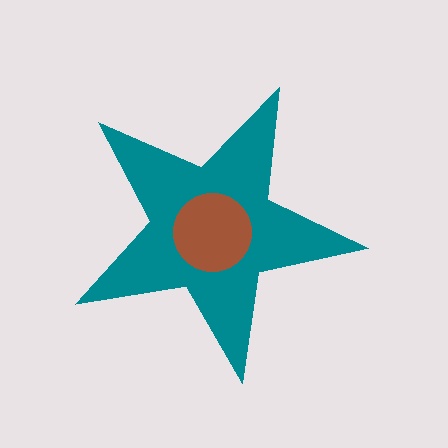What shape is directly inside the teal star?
The brown circle.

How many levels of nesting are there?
2.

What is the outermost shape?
The teal star.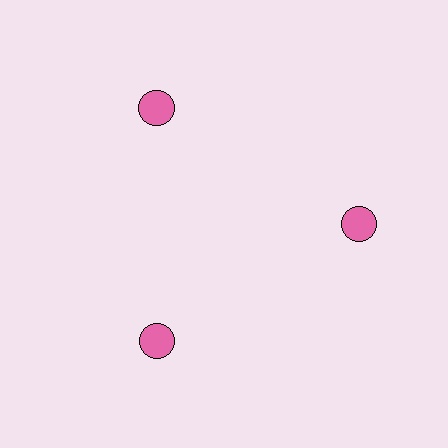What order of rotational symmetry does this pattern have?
This pattern has 3-fold rotational symmetry.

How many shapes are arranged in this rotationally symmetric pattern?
There are 3 shapes, arranged in 3 groups of 1.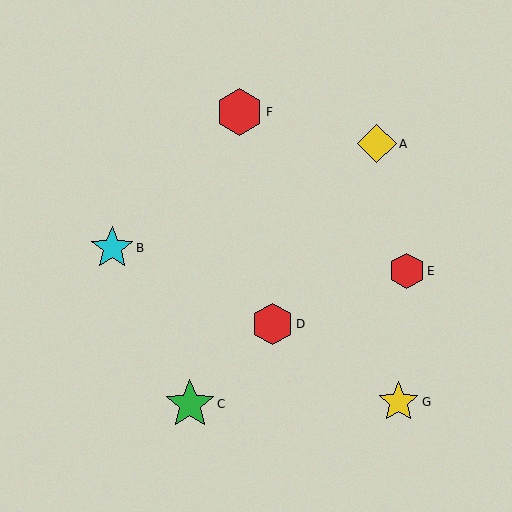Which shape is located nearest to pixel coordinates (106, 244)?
The cyan star (labeled B) at (112, 248) is nearest to that location.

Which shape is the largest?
The green star (labeled C) is the largest.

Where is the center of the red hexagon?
The center of the red hexagon is at (239, 112).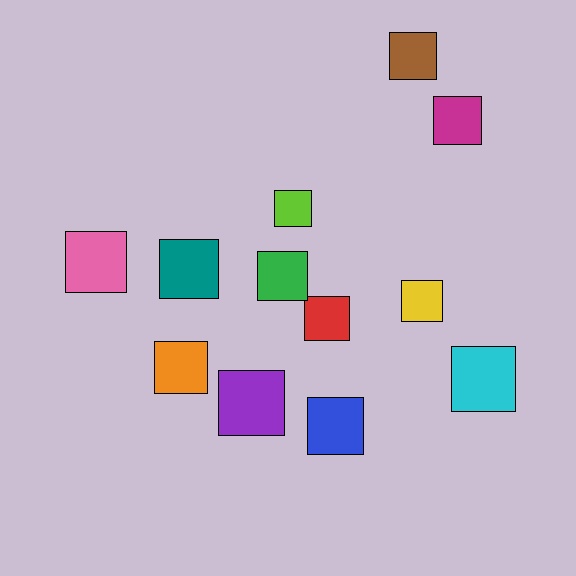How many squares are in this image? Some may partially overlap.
There are 12 squares.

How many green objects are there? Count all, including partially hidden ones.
There is 1 green object.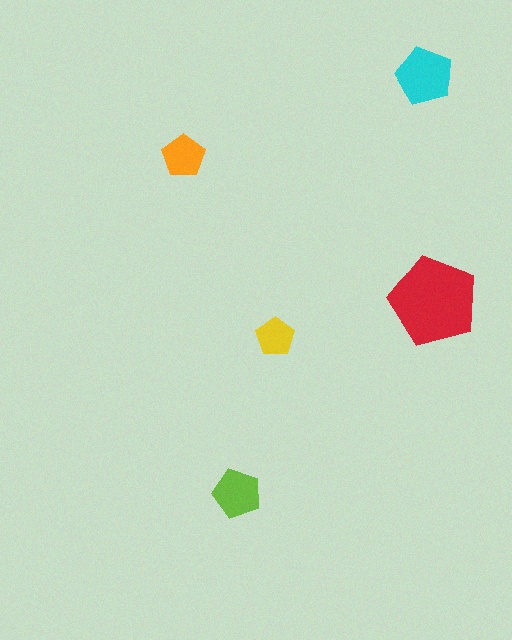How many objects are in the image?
There are 5 objects in the image.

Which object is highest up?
The cyan pentagon is topmost.